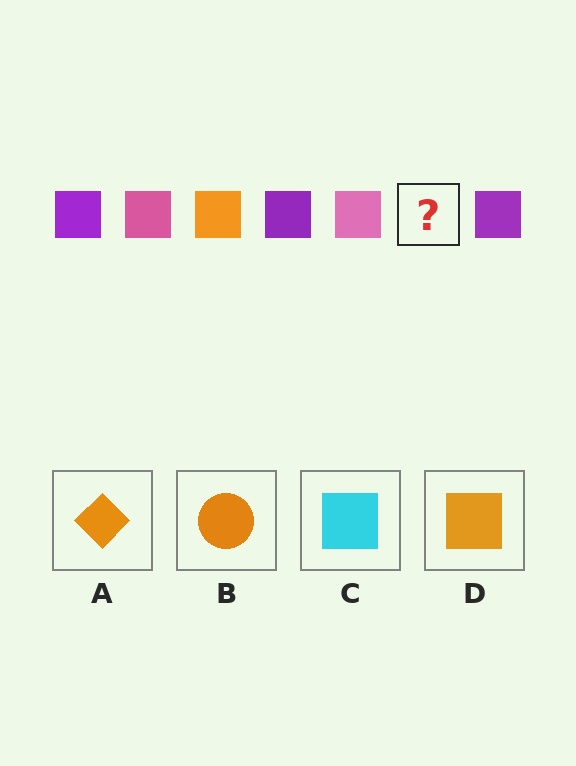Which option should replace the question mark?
Option D.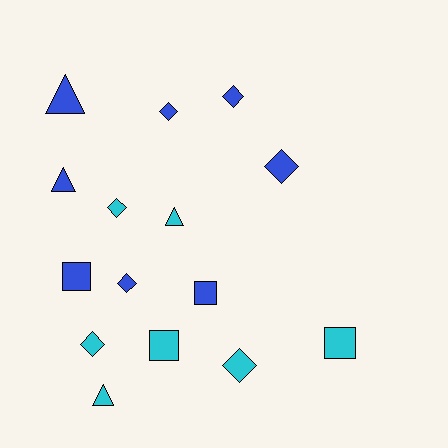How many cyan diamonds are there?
There are 3 cyan diamonds.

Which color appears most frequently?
Blue, with 8 objects.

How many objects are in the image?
There are 15 objects.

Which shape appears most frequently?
Diamond, with 7 objects.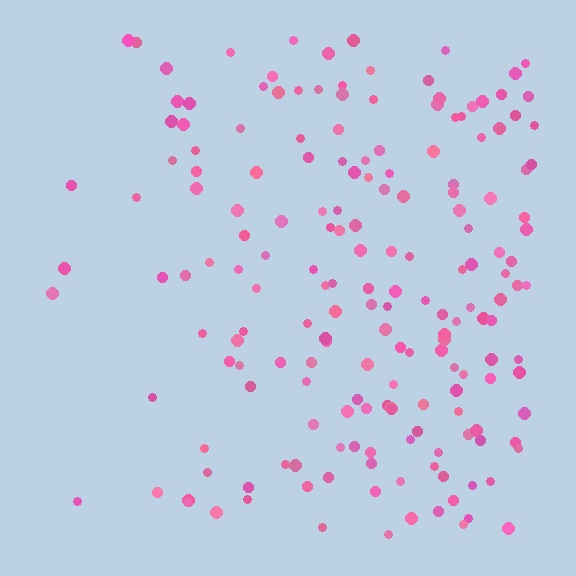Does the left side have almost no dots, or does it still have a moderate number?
Still a moderate number, just noticeably fewer than the right.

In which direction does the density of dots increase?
From left to right, with the right side densest.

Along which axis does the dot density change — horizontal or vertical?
Horizontal.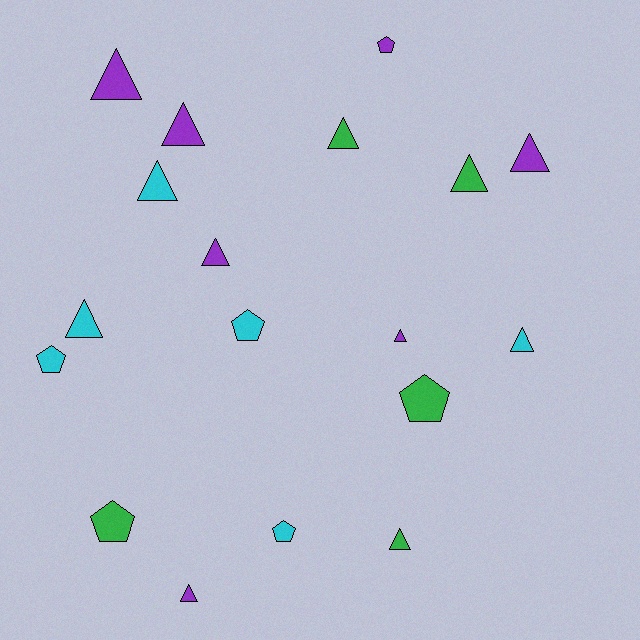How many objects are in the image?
There are 18 objects.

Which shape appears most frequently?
Triangle, with 12 objects.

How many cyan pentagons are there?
There are 3 cyan pentagons.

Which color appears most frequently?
Purple, with 7 objects.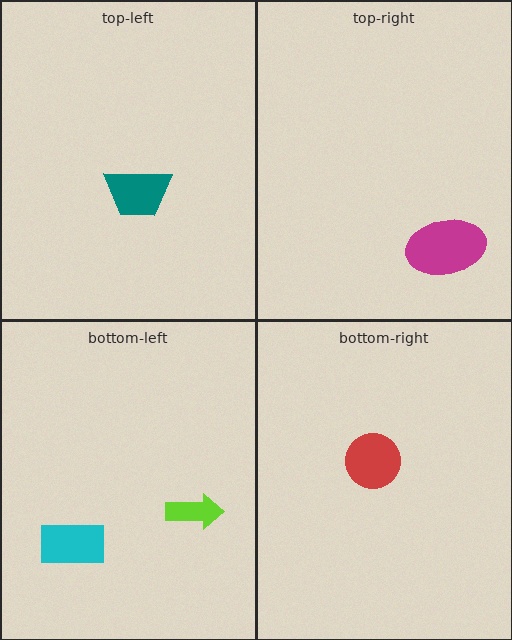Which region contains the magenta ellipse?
The top-right region.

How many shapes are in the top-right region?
1.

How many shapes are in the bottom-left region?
2.